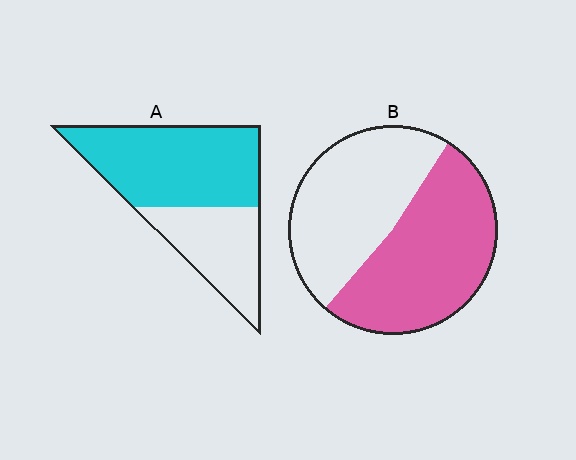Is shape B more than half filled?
Roughly half.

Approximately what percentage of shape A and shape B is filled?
A is approximately 65% and B is approximately 55%.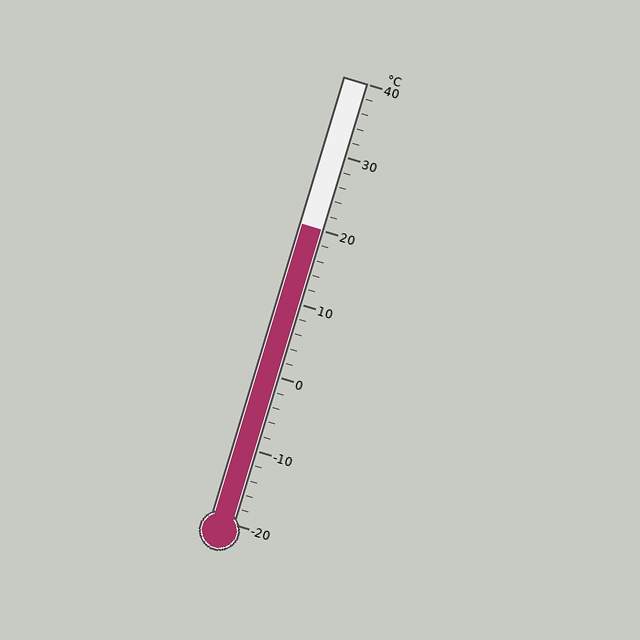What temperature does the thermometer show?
The thermometer shows approximately 20°C.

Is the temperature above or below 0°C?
The temperature is above 0°C.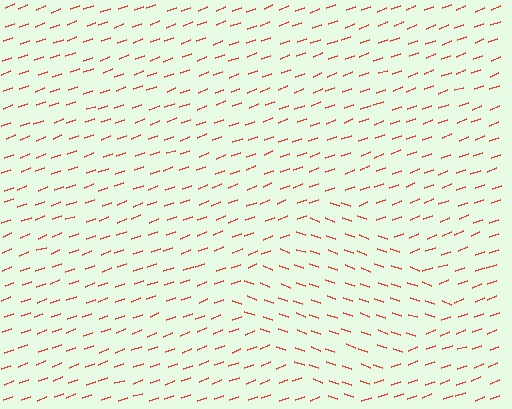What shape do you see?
I see a diamond.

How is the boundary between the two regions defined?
The boundary is defined purely by a change in line orientation (approximately 40 degrees difference). All lines are the same color and thickness.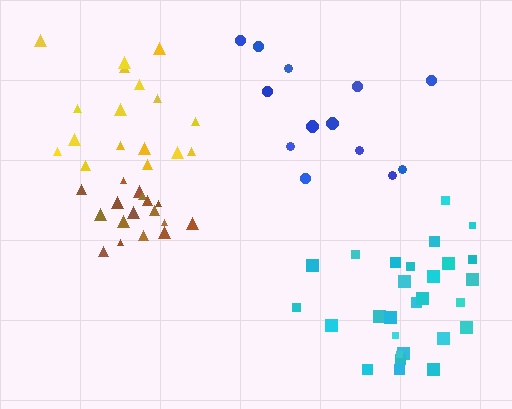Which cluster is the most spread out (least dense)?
Blue.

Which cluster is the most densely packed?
Brown.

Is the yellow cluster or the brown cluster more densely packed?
Brown.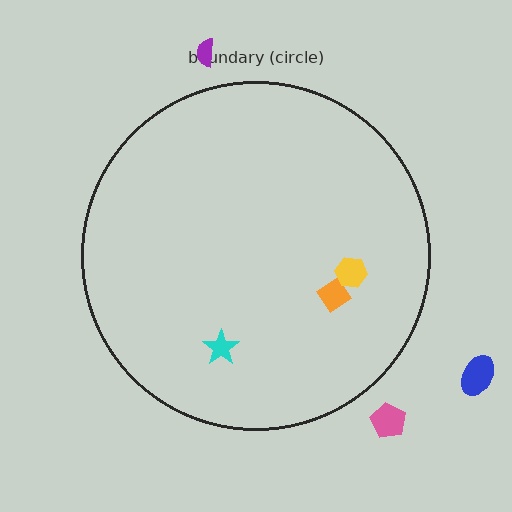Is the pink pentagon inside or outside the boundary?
Outside.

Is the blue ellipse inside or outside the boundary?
Outside.